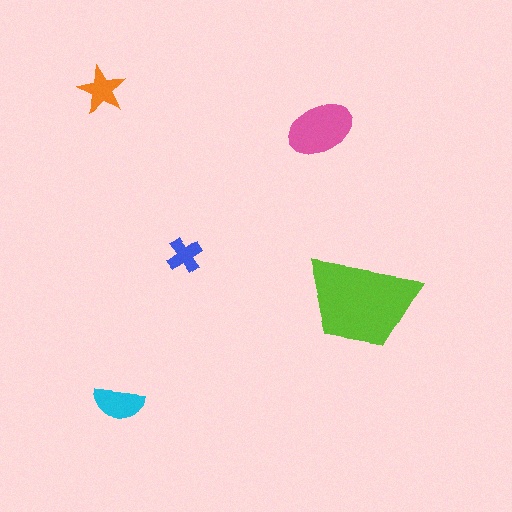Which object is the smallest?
The blue cross.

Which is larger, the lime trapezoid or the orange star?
The lime trapezoid.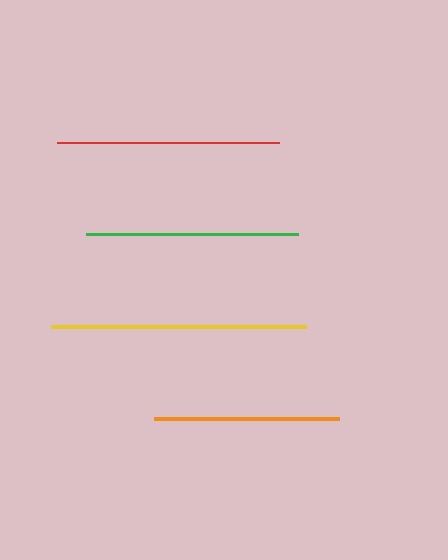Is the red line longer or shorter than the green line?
The red line is longer than the green line.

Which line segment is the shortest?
The orange line is the shortest at approximately 185 pixels.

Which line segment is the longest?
The yellow line is the longest at approximately 255 pixels.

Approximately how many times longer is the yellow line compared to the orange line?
The yellow line is approximately 1.4 times the length of the orange line.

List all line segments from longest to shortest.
From longest to shortest: yellow, red, green, orange.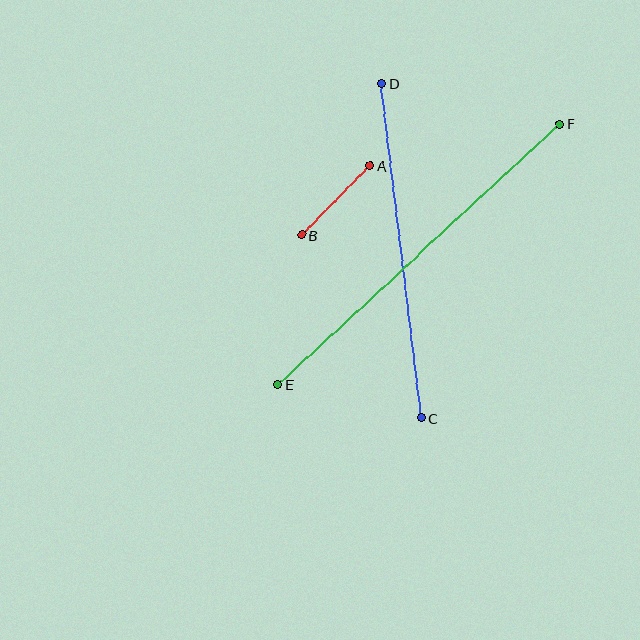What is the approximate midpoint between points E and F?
The midpoint is at approximately (419, 254) pixels.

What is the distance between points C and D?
The distance is approximately 337 pixels.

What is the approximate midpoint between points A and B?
The midpoint is at approximately (336, 200) pixels.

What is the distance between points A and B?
The distance is approximately 97 pixels.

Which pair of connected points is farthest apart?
Points E and F are farthest apart.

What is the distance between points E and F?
The distance is approximately 384 pixels.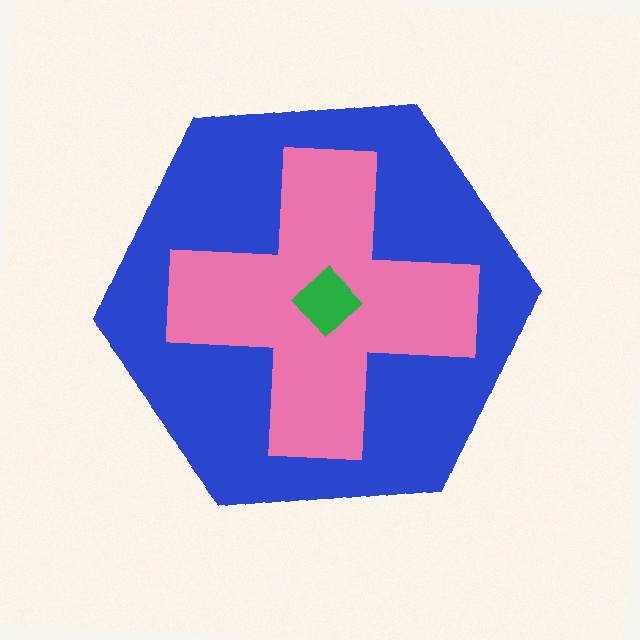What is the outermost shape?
The blue hexagon.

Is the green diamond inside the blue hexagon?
Yes.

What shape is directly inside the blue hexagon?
The pink cross.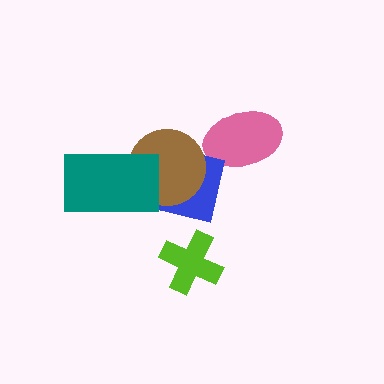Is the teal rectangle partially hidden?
No, no other shape covers it.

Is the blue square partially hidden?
Yes, it is partially covered by another shape.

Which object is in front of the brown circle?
The teal rectangle is in front of the brown circle.